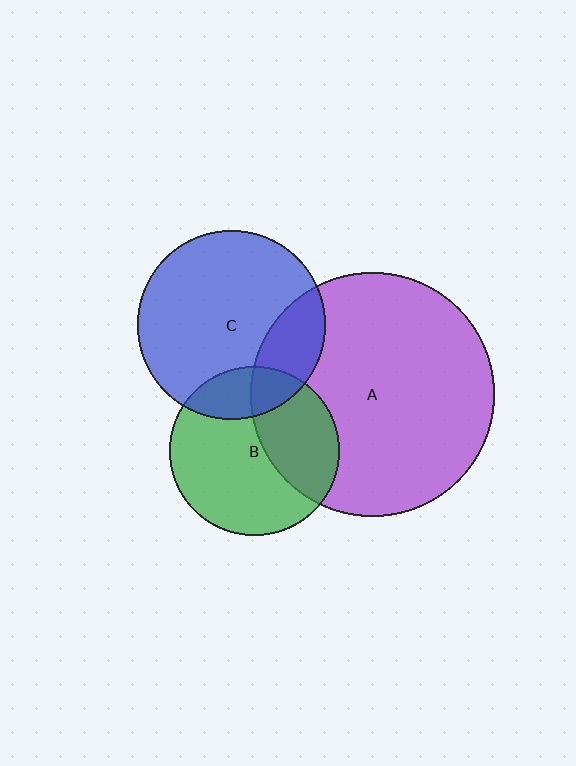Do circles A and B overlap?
Yes.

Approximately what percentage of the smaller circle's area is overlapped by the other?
Approximately 35%.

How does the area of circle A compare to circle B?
Approximately 2.1 times.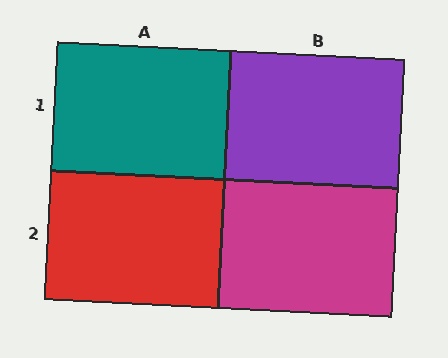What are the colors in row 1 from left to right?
Teal, purple.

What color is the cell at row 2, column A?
Red.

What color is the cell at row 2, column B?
Magenta.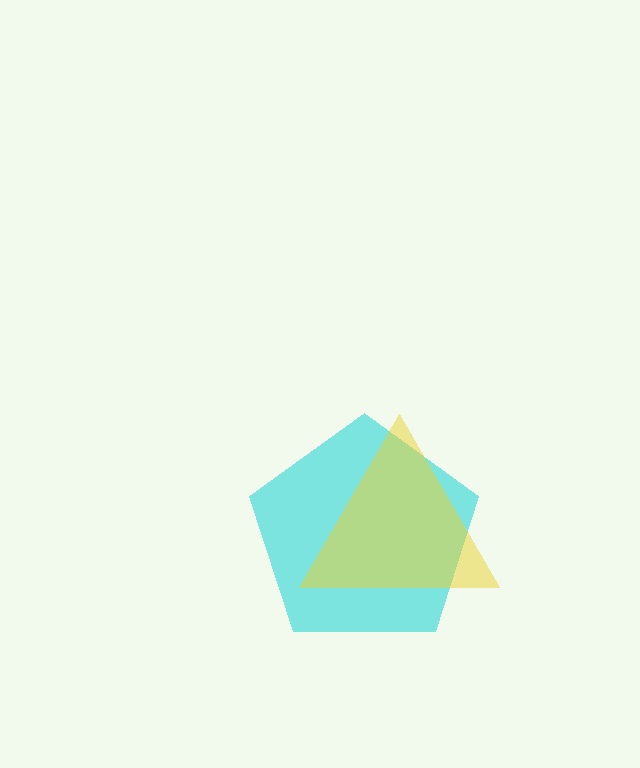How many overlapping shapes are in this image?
There are 2 overlapping shapes in the image.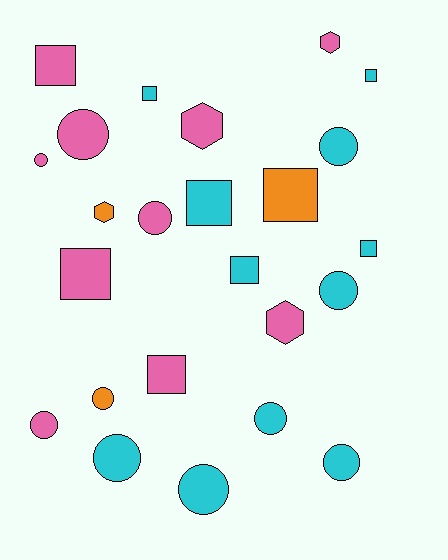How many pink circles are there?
There are 4 pink circles.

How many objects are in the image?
There are 24 objects.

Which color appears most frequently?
Cyan, with 11 objects.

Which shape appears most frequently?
Circle, with 11 objects.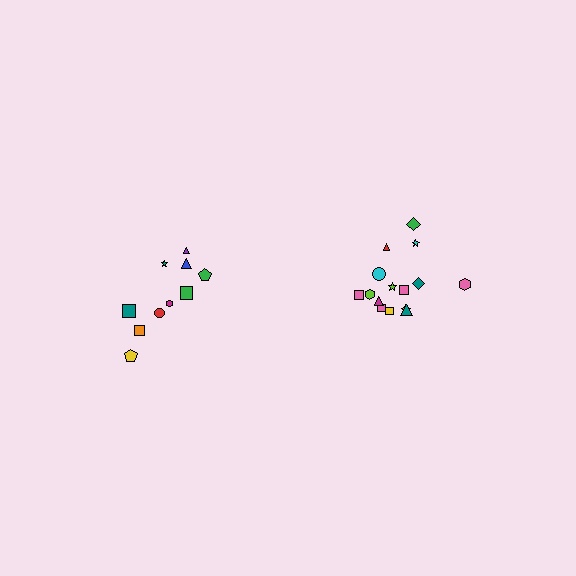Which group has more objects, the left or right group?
The right group.